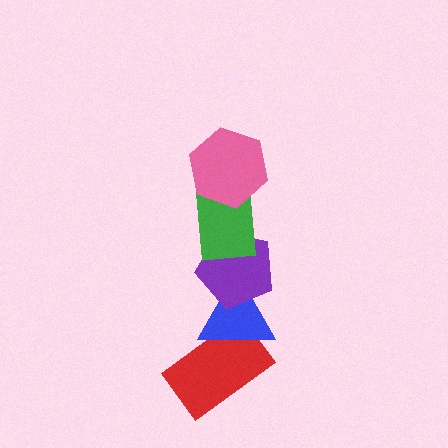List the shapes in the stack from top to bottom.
From top to bottom: the pink hexagon, the green rectangle, the purple pentagon, the blue triangle, the red rectangle.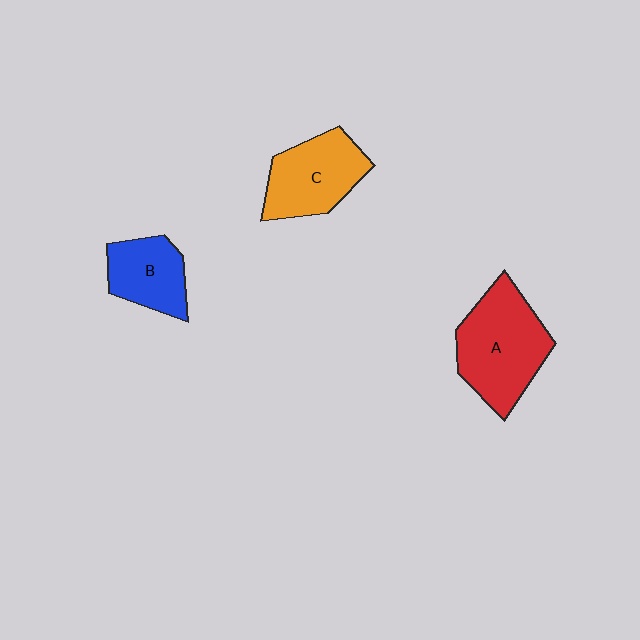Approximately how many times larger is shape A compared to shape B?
Approximately 1.7 times.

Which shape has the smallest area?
Shape B (blue).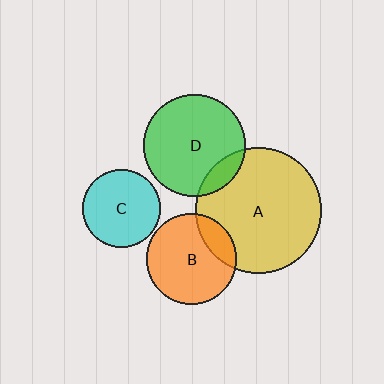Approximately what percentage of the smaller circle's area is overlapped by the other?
Approximately 15%.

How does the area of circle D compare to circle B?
Approximately 1.3 times.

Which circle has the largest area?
Circle A (yellow).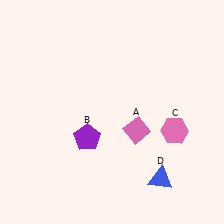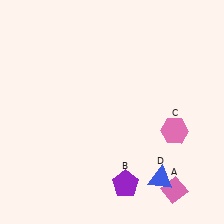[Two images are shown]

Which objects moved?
The objects that moved are: the pink diamond (A), the purple pentagon (B).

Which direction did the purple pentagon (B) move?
The purple pentagon (B) moved down.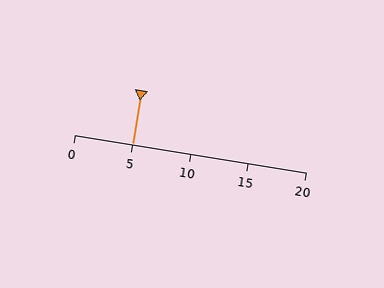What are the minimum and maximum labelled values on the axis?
The axis runs from 0 to 20.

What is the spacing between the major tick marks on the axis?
The major ticks are spaced 5 apart.